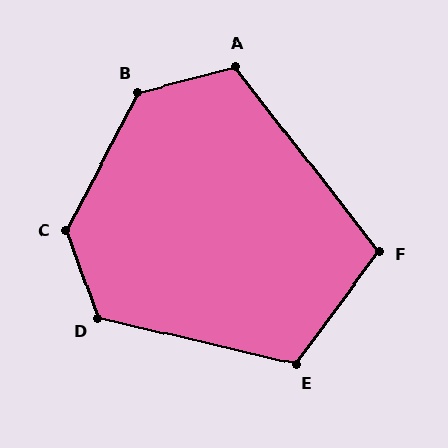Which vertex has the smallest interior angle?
F, at approximately 106 degrees.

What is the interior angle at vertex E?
Approximately 113 degrees (obtuse).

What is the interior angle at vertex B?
Approximately 132 degrees (obtuse).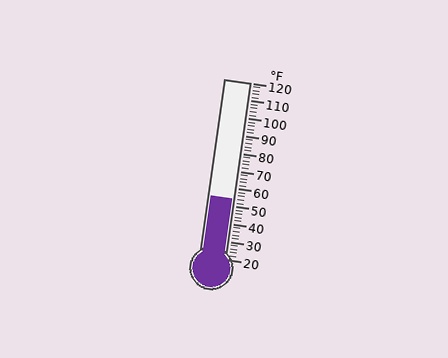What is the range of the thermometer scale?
The thermometer scale ranges from 20°F to 120°F.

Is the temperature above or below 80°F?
The temperature is below 80°F.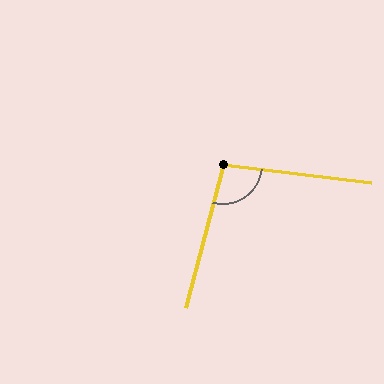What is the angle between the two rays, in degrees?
Approximately 97 degrees.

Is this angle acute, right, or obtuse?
It is obtuse.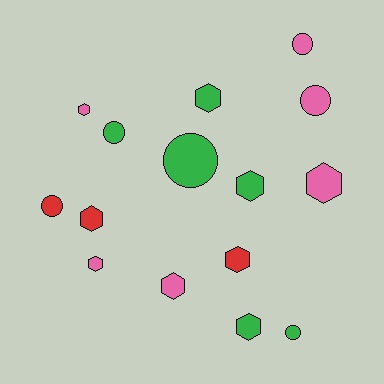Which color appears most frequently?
Green, with 6 objects.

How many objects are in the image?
There are 15 objects.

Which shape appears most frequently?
Hexagon, with 9 objects.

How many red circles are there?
There is 1 red circle.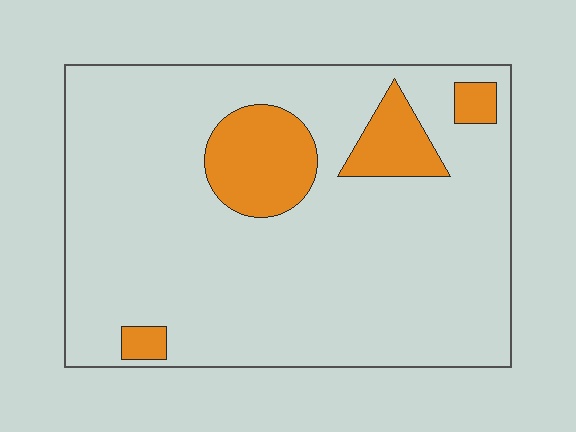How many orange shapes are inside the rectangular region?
4.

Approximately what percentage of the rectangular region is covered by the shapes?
Approximately 15%.